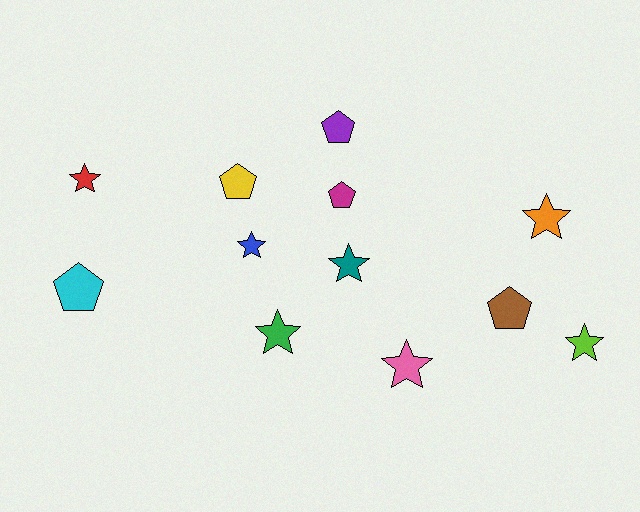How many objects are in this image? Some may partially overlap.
There are 12 objects.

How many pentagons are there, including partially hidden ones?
There are 5 pentagons.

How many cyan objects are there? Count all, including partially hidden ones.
There is 1 cyan object.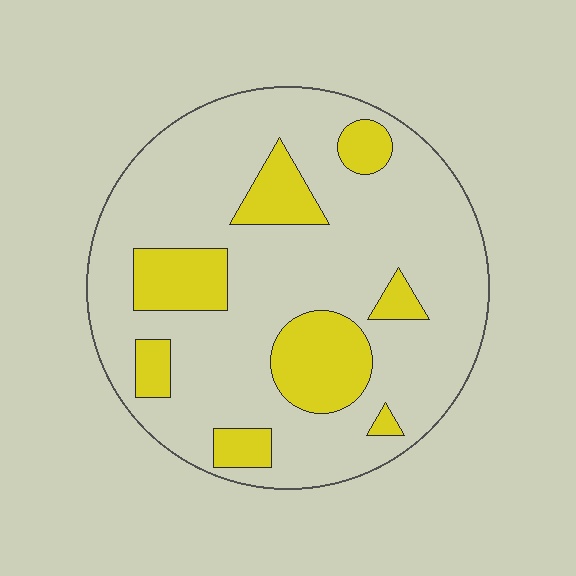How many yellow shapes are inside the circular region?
8.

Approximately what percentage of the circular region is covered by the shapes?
Approximately 20%.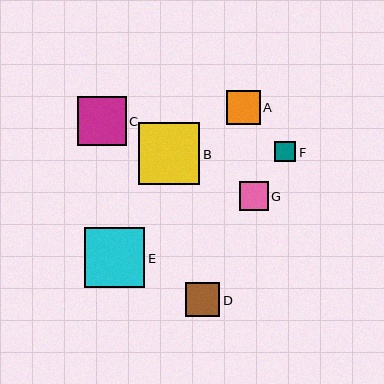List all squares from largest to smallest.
From largest to smallest: B, E, C, D, A, G, F.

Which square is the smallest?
Square F is the smallest with a size of approximately 21 pixels.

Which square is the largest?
Square B is the largest with a size of approximately 62 pixels.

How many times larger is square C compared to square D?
Square C is approximately 1.5 times the size of square D.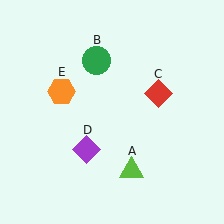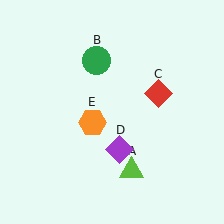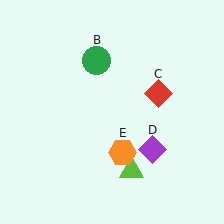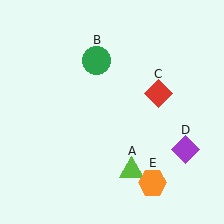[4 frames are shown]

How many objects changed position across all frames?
2 objects changed position: purple diamond (object D), orange hexagon (object E).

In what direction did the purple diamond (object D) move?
The purple diamond (object D) moved right.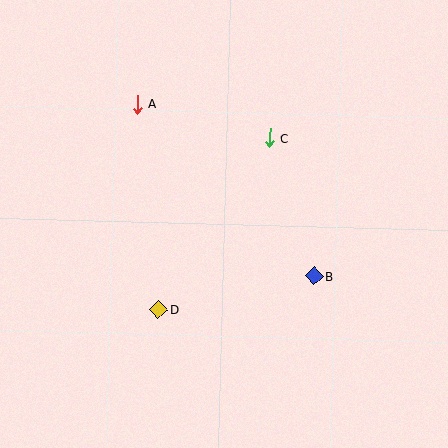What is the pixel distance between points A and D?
The distance between A and D is 207 pixels.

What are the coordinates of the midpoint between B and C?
The midpoint between B and C is at (292, 207).